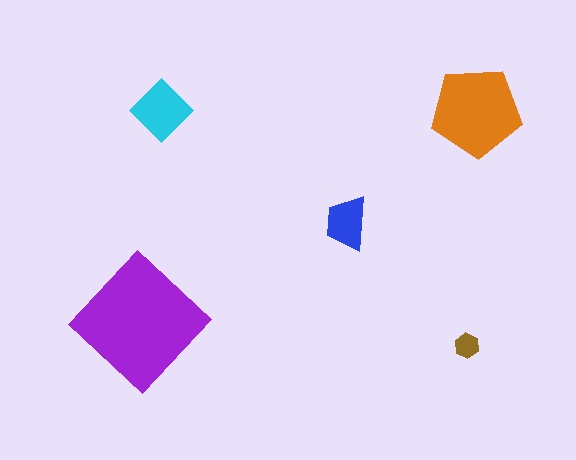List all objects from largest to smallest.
The purple diamond, the orange pentagon, the cyan diamond, the blue trapezoid, the brown hexagon.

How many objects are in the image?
There are 5 objects in the image.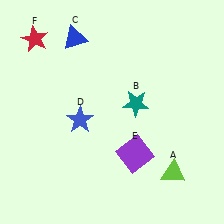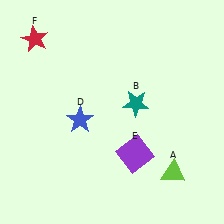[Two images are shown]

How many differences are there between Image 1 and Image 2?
There is 1 difference between the two images.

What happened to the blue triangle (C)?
The blue triangle (C) was removed in Image 2. It was in the top-left area of Image 1.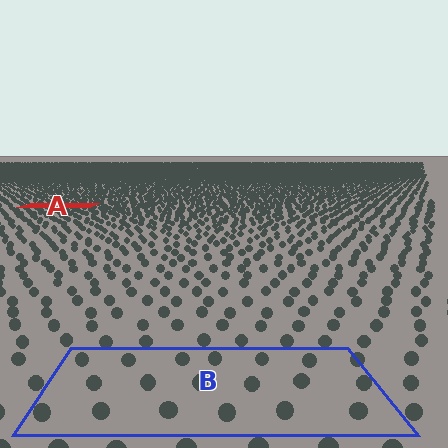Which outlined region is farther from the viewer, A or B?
Region A is farther from the viewer — the texture elements inside it appear smaller and more densely packed.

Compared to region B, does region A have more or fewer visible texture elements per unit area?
Region A has more texture elements per unit area — they are packed more densely because it is farther away.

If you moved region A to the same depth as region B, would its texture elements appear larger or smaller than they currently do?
They would appear larger. At a closer depth, the same texture elements are projected at a bigger on-screen size.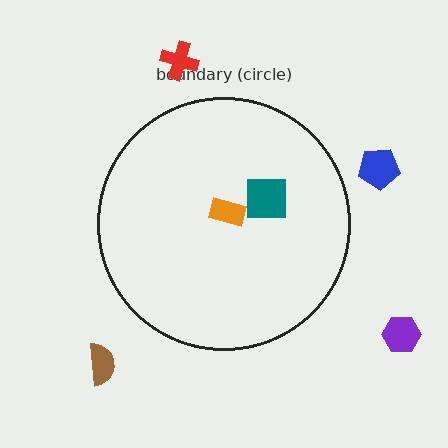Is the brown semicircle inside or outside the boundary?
Outside.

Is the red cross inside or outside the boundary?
Outside.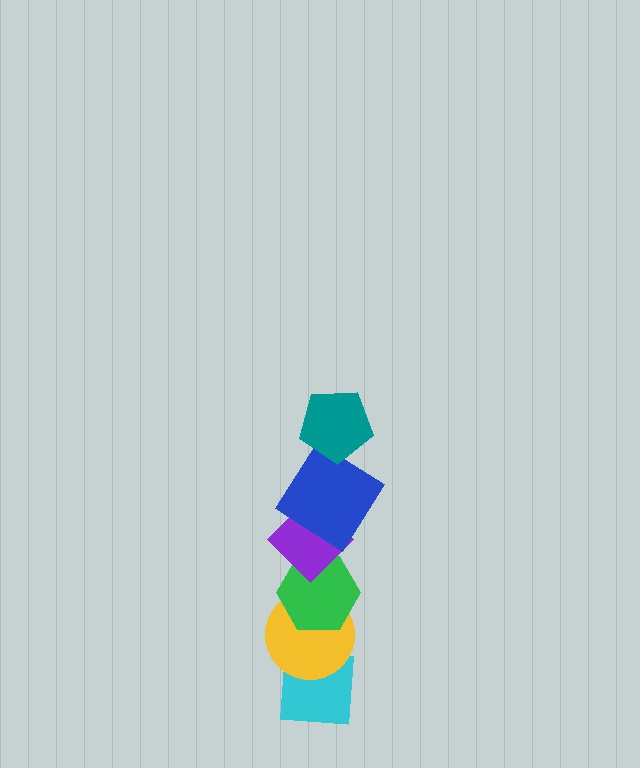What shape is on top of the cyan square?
The yellow circle is on top of the cyan square.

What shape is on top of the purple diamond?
The blue diamond is on top of the purple diamond.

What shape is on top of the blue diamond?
The teal pentagon is on top of the blue diamond.